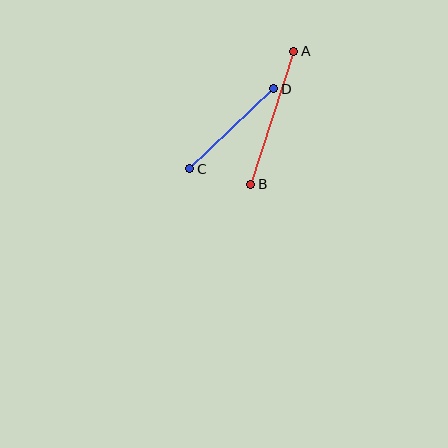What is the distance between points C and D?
The distance is approximately 116 pixels.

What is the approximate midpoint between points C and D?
The midpoint is at approximately (232, 129) pixels.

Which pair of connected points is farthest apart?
Points A and B are farthest apart.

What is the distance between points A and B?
The distance is approximately 139 pixels.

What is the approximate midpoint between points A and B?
The midpoint is at approximately (272, 118) pixels.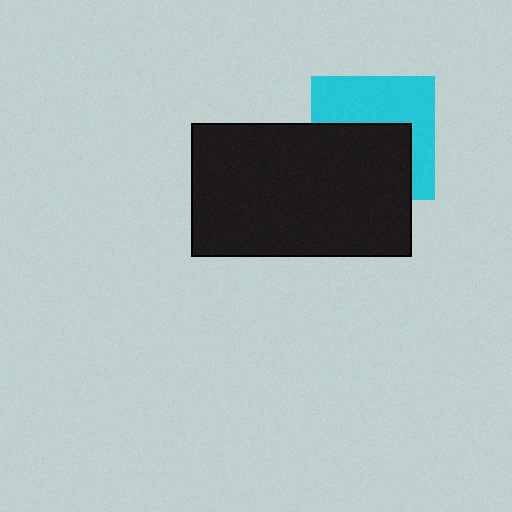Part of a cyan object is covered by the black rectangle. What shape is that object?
It is a square.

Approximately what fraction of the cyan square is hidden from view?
Roughly 49% of the cyan square is hidden behind the black rectangle.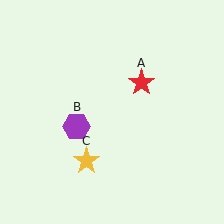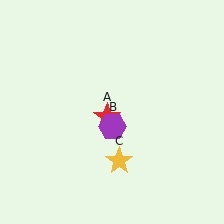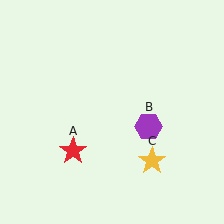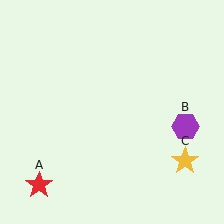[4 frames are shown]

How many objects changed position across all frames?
3 objects changed position: red star (object A), purple hexagon (object B), yellow star (object C).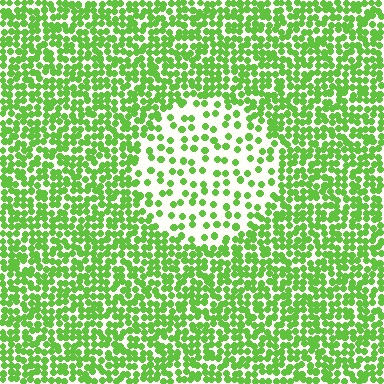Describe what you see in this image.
The image contains small lime elements arranged at two different densities. A circle-shaped region is visible where the elements are less densely packed than the surrounding area.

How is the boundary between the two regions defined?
The boundary is defined by a change in element density (approximately 2.5x ratio). All elements are the same color, size, and shape.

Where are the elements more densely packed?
The elements are more densely packed outside the circle boundary.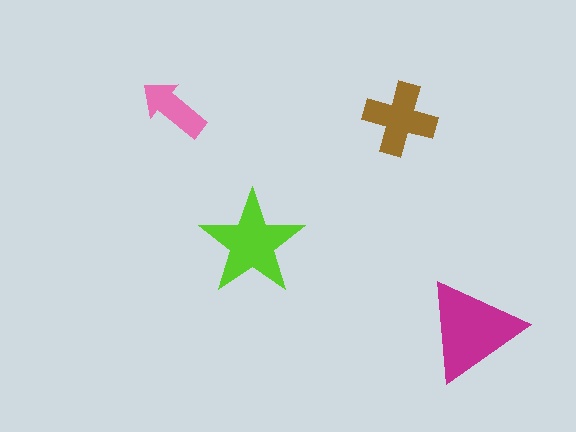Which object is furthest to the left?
The pink arrow is leftmost.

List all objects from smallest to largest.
The pink arrow, the brown cross, the lime star, the magenta triangle.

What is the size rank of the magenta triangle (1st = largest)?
1st.